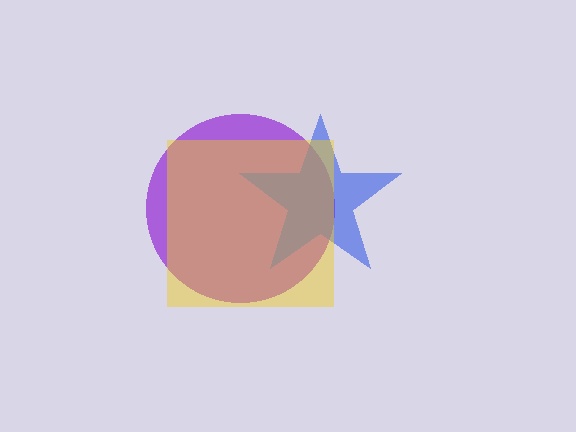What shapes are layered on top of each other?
The layered shapes are: a purple circle, a blue star, a yellow square.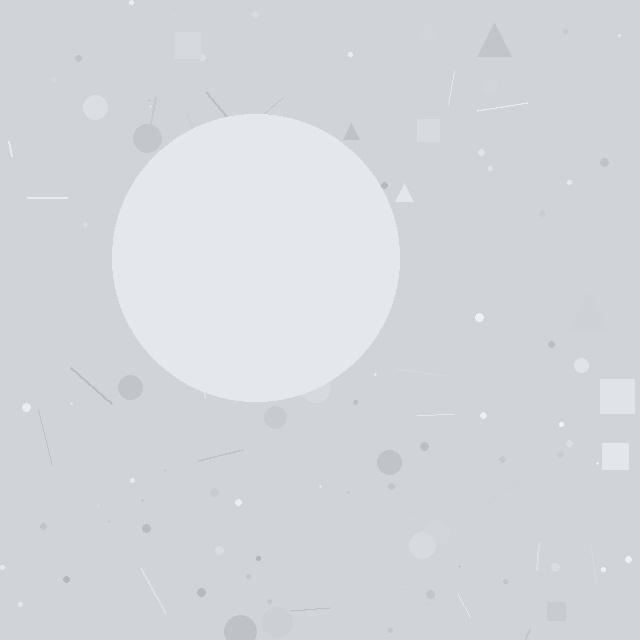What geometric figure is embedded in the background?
A circle is embedded in the background.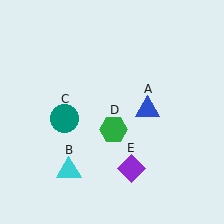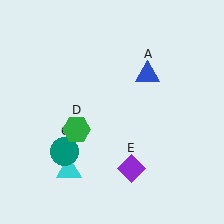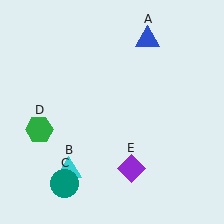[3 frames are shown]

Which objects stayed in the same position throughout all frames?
Cyan triangle (object B) and purple diamond (object E) remained stationary.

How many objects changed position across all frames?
3 objects changed position: blue triangle (object A), teal circle (object C), green hexagon (object D).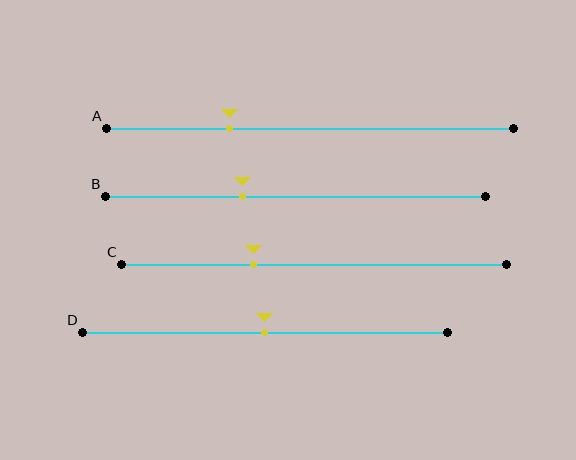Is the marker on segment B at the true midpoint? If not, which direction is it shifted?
No, the marker on segment B is shifted to the left by about 14% of the segment length.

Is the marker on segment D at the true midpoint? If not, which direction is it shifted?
Yes, the marker on segment D is at the true midpoint.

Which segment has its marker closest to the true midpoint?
Segment D has its marker closest to the true midpoint.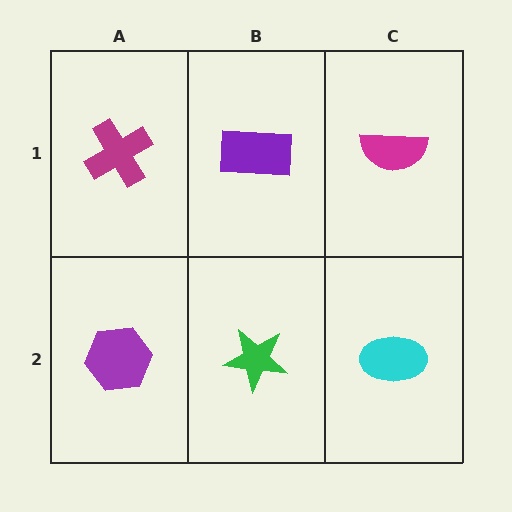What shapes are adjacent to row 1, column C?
A cyan ellipse (row 2, column C), a purple rectangle (row 1, column B).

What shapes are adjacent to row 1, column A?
A purple hexagon (row 2, column A), a purple rectangle (row 1, column B).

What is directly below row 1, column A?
A purple hexagon.